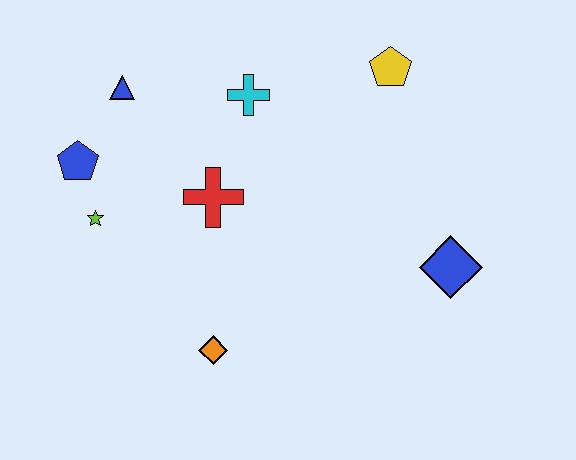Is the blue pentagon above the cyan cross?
No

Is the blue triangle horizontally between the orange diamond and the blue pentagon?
Yes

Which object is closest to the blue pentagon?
The lime star is closest to the blue pentagon.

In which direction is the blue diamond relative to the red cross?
The blue diamond is to the right of the red cross.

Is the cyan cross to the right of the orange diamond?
Yes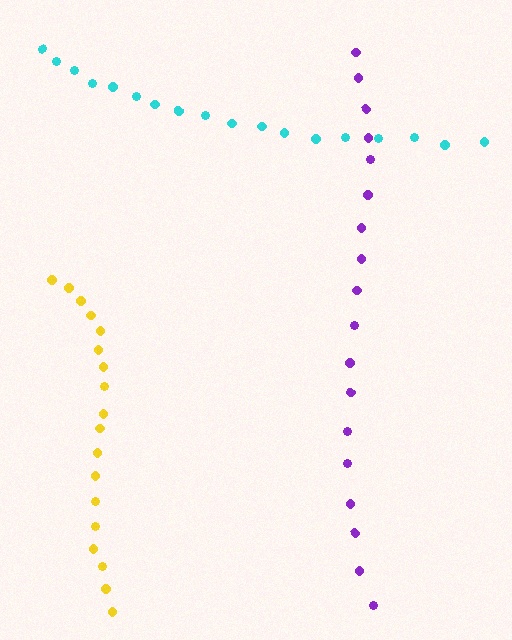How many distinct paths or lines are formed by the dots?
There are 3 distinct paths.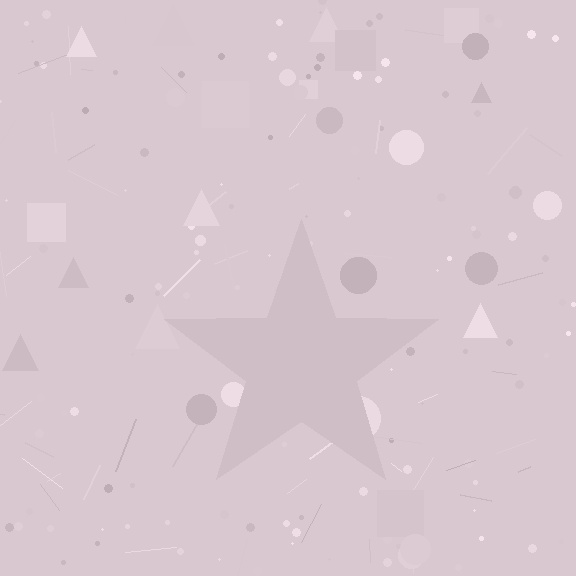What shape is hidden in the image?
A star is hidden in the image.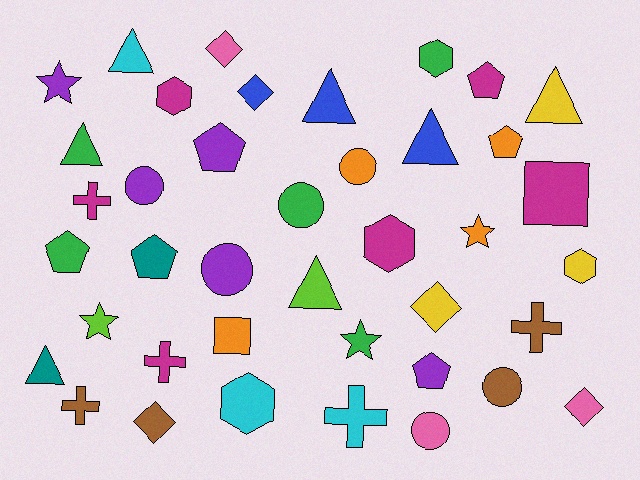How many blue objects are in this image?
There are 3 blue objects.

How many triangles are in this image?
There are 7 triangles.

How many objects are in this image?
There are 40 objects.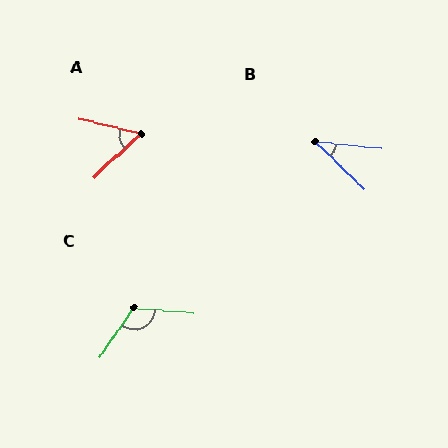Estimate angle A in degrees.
Approximately 56 degrees.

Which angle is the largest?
C, at approximately 119 degrees.